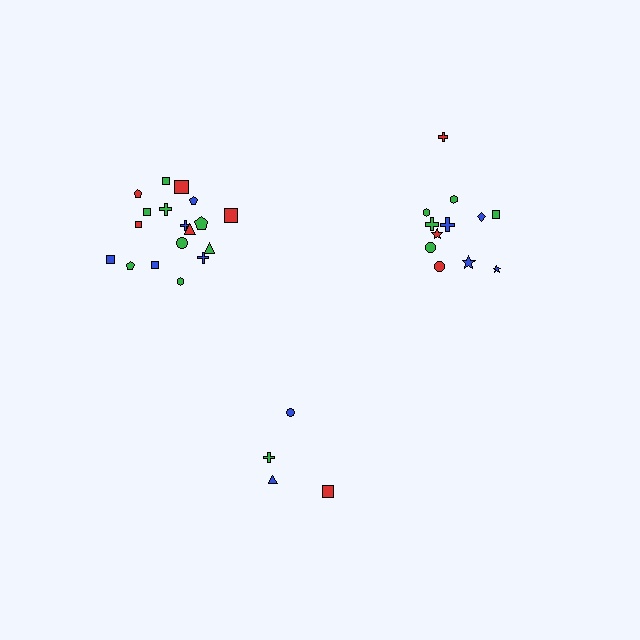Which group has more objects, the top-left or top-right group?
The top-left group.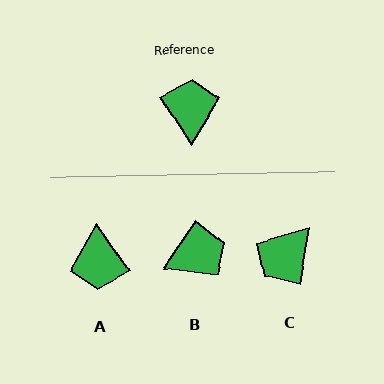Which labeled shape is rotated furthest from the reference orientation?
A, about 178 degrees away.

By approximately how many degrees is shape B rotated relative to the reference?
Approximately 66 degrees clockwise.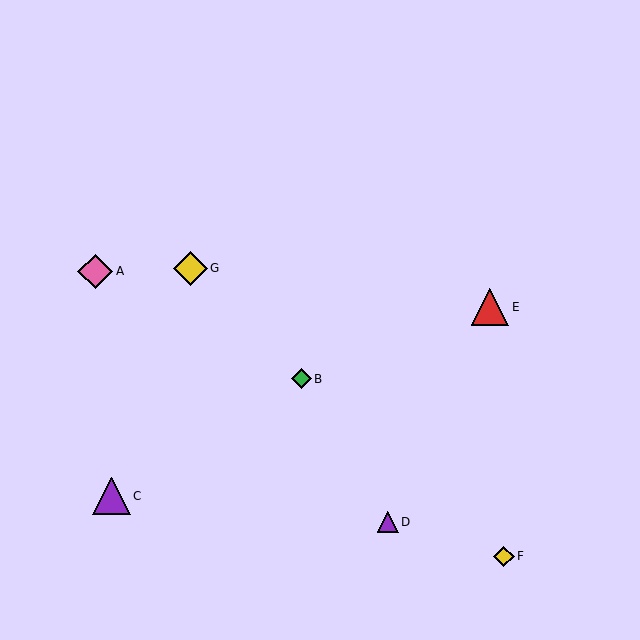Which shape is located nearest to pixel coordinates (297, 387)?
The green diamond (labeled B) at (301, 379) is nearest to that location.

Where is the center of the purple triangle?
The center of the purple triangle is at (388, 522).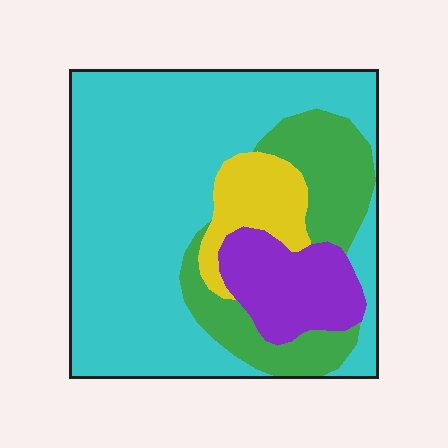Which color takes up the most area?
Cyan, at roughly 60%.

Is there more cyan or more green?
Cyan.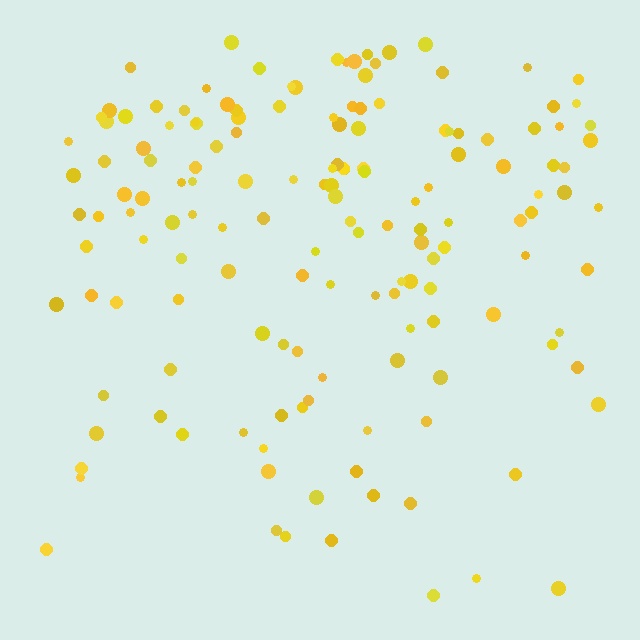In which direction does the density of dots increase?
From bottom to top, with the top side densest.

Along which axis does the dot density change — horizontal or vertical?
Vertical.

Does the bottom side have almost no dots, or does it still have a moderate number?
Still a moderate number, just noticeably fewer than the top.